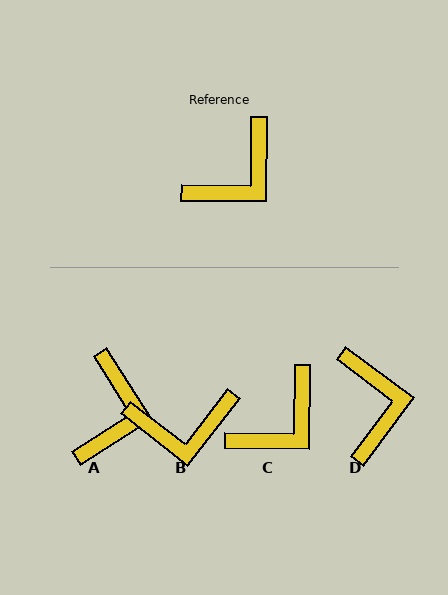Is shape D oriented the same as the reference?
No, it is off by about 54 degrees.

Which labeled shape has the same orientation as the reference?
C.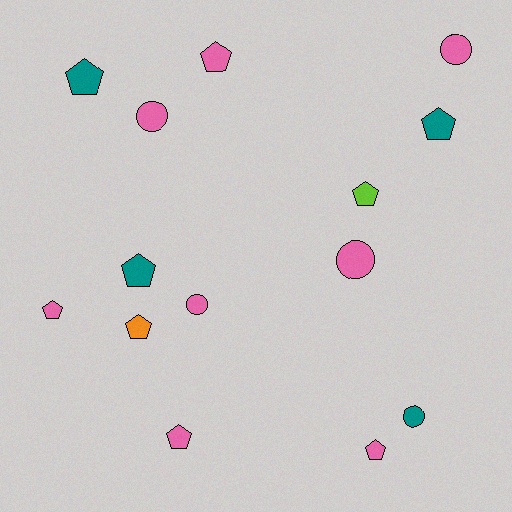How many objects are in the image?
There are 14 objects.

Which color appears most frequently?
Pink, with 8 objects.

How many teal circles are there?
There is 1 teal circle.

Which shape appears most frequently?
Pentagon, with 9 objects.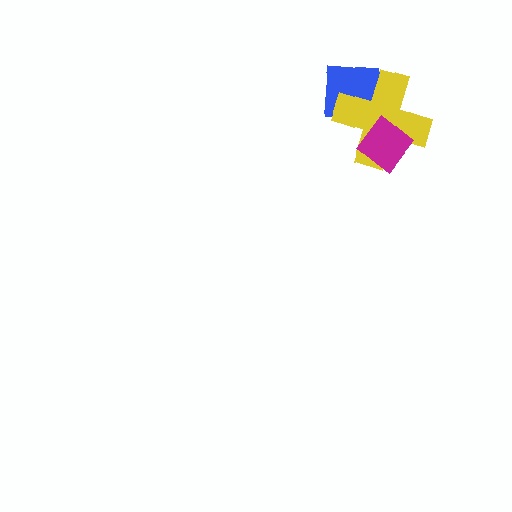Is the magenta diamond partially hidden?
No, no other shape covers it.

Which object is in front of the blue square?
The yellow cross is in front of the blue square.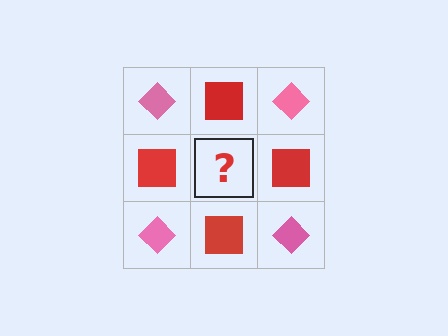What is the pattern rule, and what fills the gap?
The rule is that it alternates pink diamond and red square in a checkerboard pattern. The gap should be filled with a pink diamond.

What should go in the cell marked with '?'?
The missing cell should contain a pink diamond.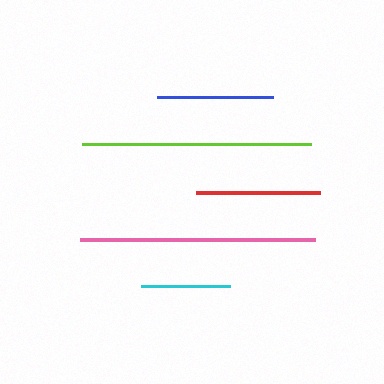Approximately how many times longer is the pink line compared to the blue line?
The pink line is approximately 2.0 times the length of the blue line.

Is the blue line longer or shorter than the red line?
The red line is longer than the blue line.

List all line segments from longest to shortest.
From longest to shortest: pink, lime, red, blue, cyan.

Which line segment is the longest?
The pink line is the longest at approximately 236 pixels.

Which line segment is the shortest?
The cyan line is the shortest at approximately 89 pixels.